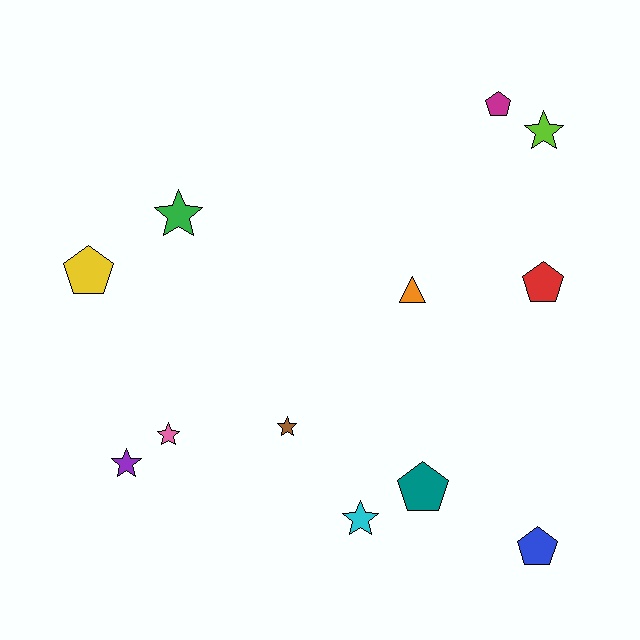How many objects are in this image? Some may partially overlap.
There are 12 objects.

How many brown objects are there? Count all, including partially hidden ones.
There is 1 brown object.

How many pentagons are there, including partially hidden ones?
There are 5 pentagons.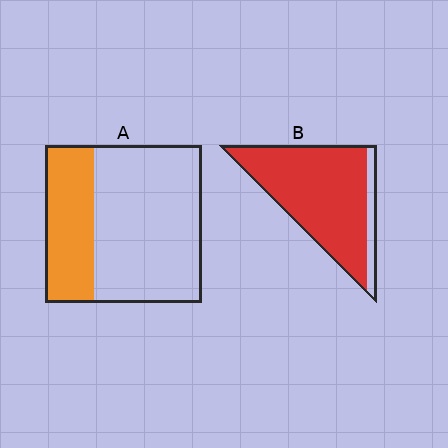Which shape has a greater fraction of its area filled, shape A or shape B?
Shape B.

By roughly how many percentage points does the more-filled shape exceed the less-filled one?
By roughly 55 percentage points (B over A).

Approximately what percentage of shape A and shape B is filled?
A is approximately 30% and B is approximately 90%.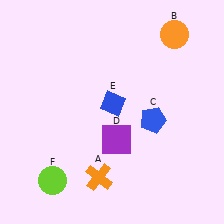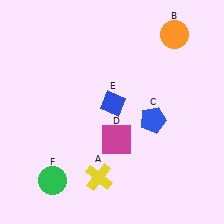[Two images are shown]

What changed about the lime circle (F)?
In Image 1, F is lime. In Image 2, it changed to green.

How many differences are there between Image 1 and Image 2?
There are 3 differences between the two images.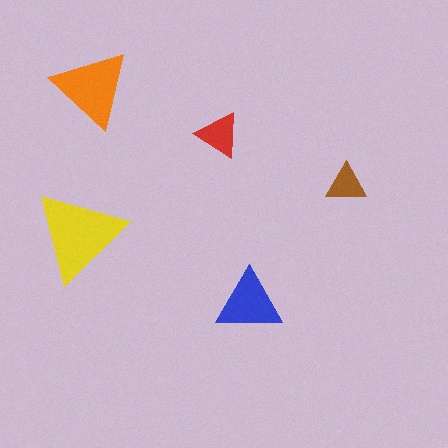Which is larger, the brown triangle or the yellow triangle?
The yellow one.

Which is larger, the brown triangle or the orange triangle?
The orange one.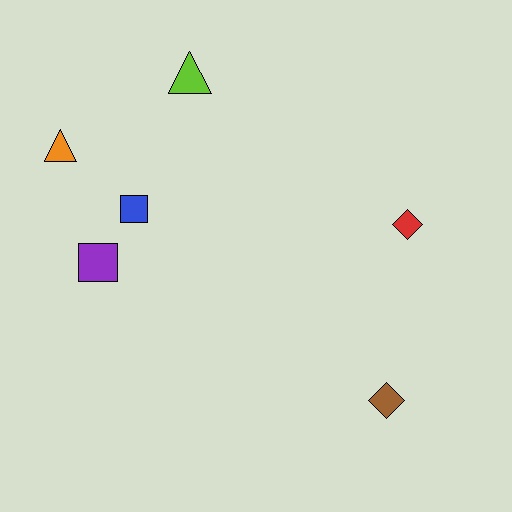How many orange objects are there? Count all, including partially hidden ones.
There is 1 orange object.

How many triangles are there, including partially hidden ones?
There are 2 triangles.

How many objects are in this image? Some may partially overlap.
There are 6 objects.